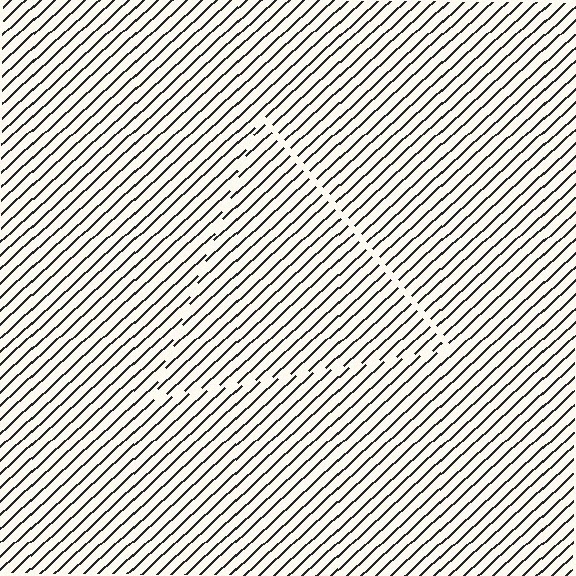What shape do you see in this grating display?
An illusory triangle. The interior of the shape contains the same grating, shifted by half a period — the contour is defined by the phase discontinuity where line-ends from the inner and outer gratings abut.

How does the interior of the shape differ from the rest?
The interior of the shape contains the same grating, shifted by half a period — the contour is defined by the phase discontinuity where line-ends from the inner and outer gratings abut.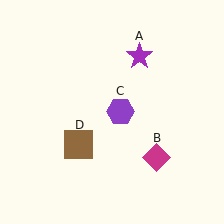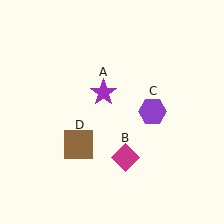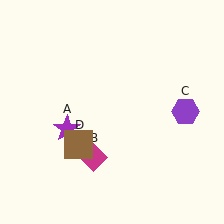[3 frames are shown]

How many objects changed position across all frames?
3 objects changed position: purple star (object A), magenta diamond (object B), purple hexagon (object C).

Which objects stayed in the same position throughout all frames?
Brown square (object D) remained stationary.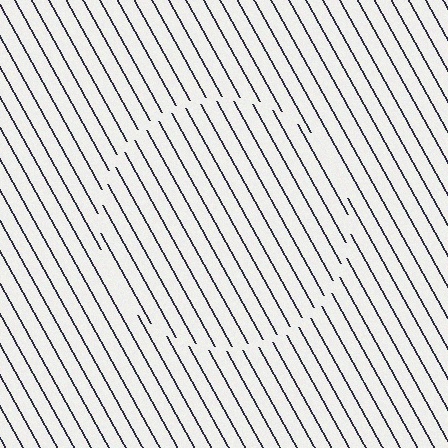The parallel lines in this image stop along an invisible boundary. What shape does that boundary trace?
An illusory circle. The interior of the shape contains the same grating, shifted by half a period — the contour is defined by the phase discontinuity where line-ends from the inner and outer gratings abut.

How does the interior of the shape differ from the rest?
The interior of the shape contains the same grating, shifted by half a period — the contour is defined by the phase discontinuity where line-ends from the inner and outer gratings abut.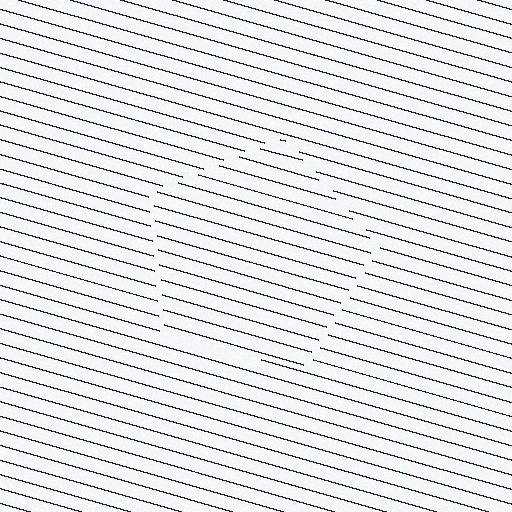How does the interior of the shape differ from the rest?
The interior of the shape contains the same grating, shifted by half a period — the contour is defined by the phase discontinuity where line-ends from the inner and outer gratings abut.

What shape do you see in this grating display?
An illusory pentagon. The interior of the shape contains the same grating, shifted by half a period — the contour is defined by the phase discontinuity where line-ends from the inner and outer gratings abut.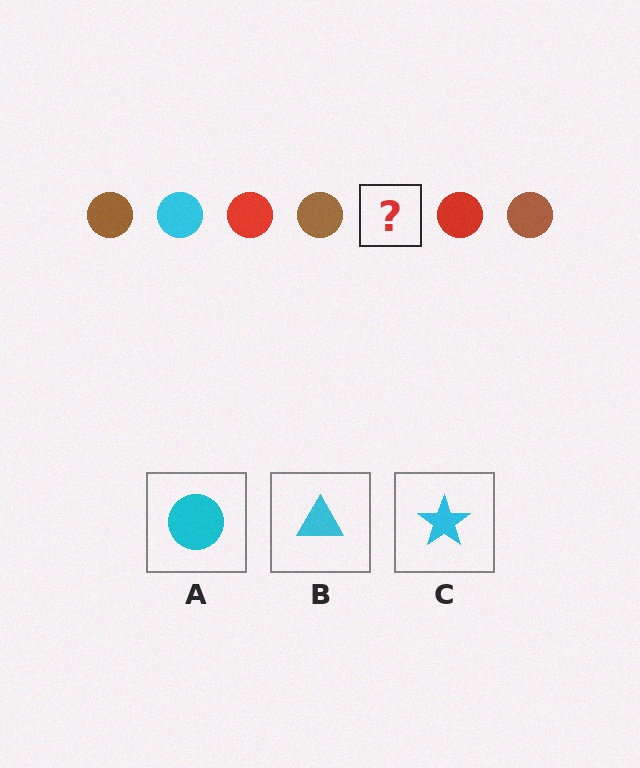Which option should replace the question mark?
Option A.